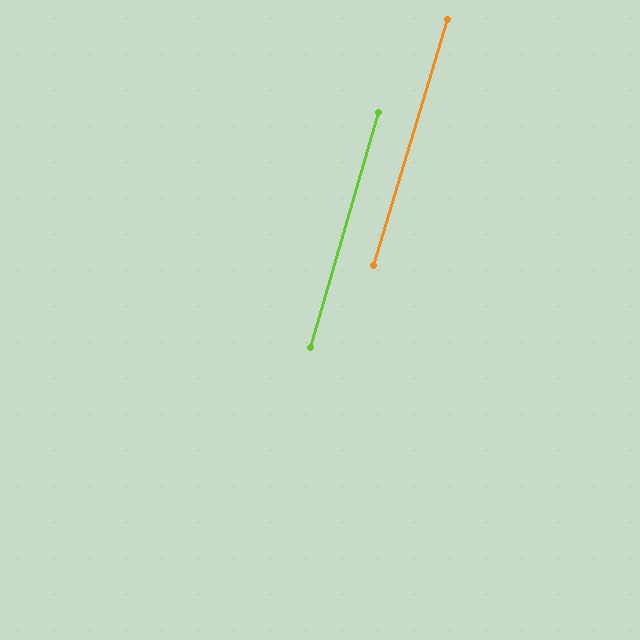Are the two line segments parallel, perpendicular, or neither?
Parallel — their directions differ by only 0.9°.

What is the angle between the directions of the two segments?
Approximately 1 degree.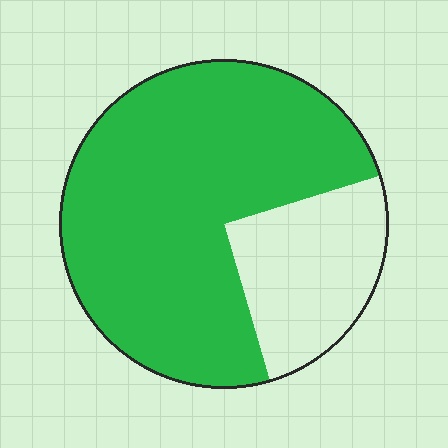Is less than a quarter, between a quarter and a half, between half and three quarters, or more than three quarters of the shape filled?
Between half and three quarters.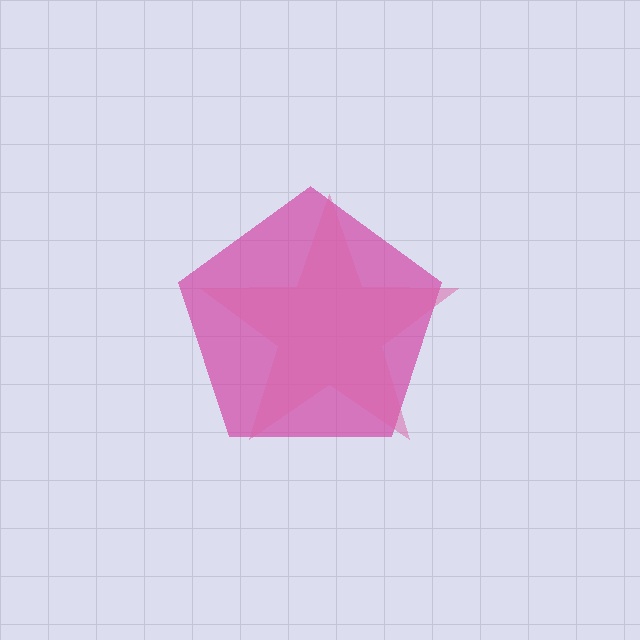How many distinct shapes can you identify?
There are 2 distinct shapes: a magenta pentagon, a pink star.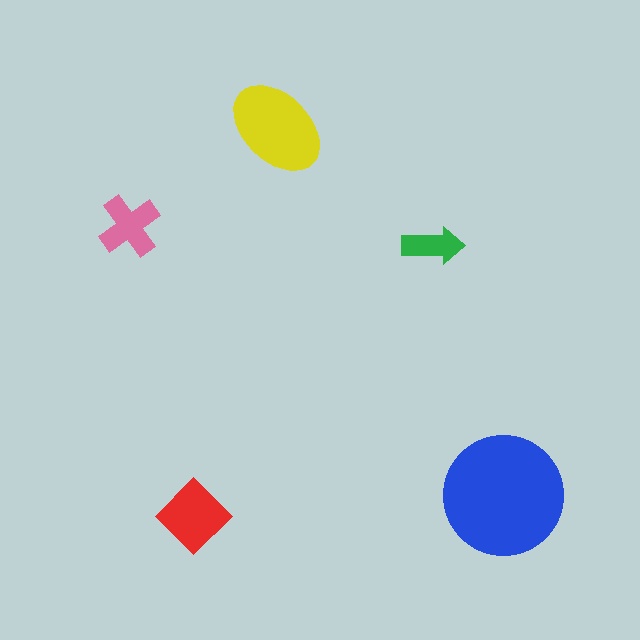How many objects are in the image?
There are 5 objects in the image.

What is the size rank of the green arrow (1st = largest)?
5th.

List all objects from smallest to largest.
The green arrow, the pink cross, the red diamond, the yellow ellipse, the blue circle.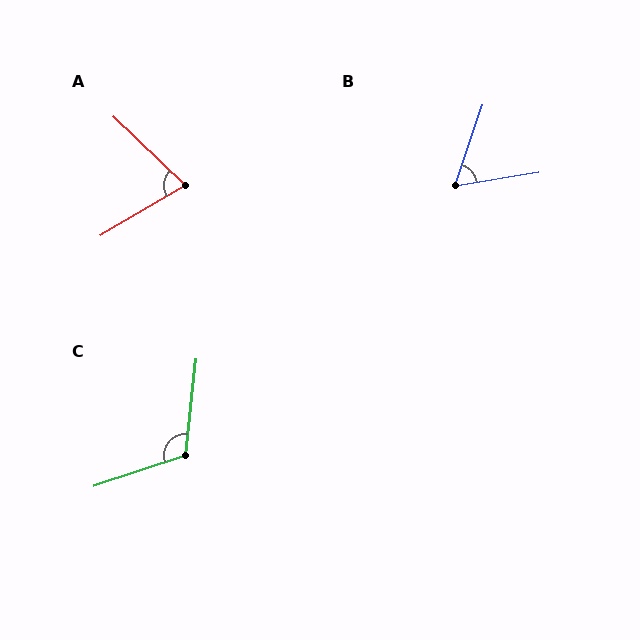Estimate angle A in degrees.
Approximately 74 degrees.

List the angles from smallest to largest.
B (62°), A (74°), C (114°).